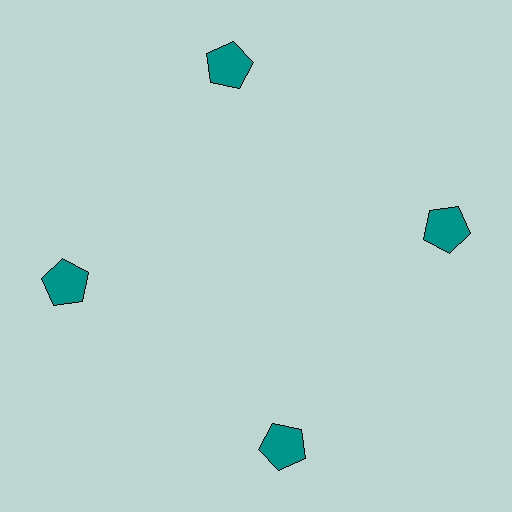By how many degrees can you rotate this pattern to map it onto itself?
The pattern maps onto itself every 90 degrees of rotation.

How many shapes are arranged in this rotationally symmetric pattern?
There are 4 shapes, arranged in 4 groups of 1.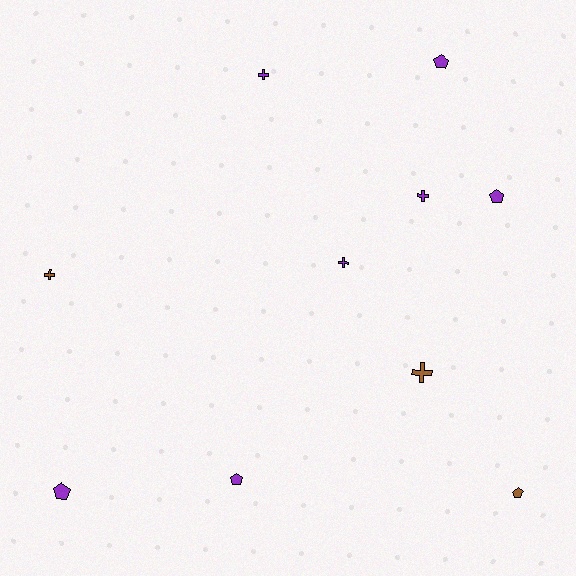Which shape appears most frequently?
Cross, with 5 objects.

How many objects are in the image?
There are 10 objects.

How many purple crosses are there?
There are 3 purple crosses.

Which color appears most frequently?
Purple, with 7 objects.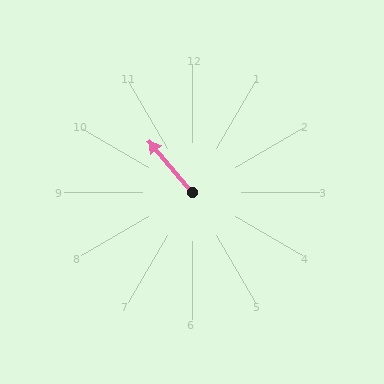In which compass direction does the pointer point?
Northwest.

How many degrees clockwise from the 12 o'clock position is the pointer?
Approximately 319 degrees.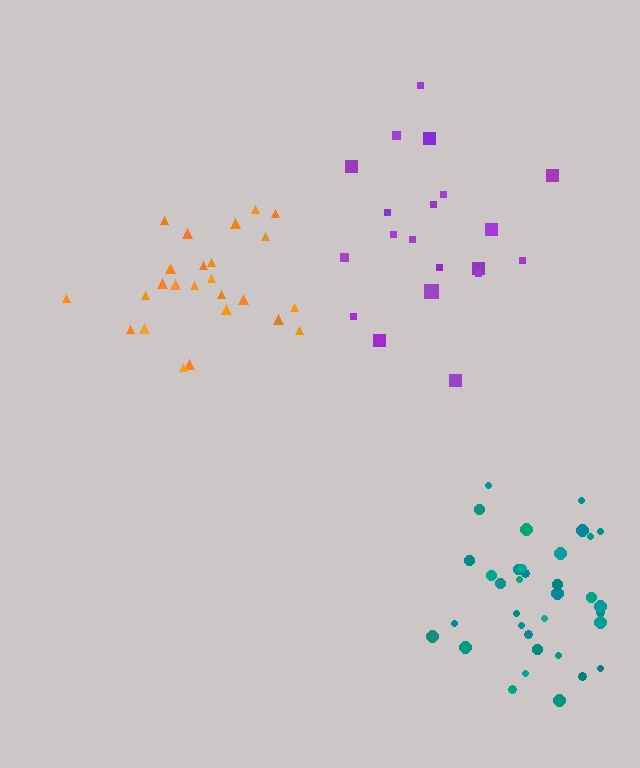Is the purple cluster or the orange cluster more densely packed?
Orange.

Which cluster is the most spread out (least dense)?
Purple.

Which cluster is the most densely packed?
Orange.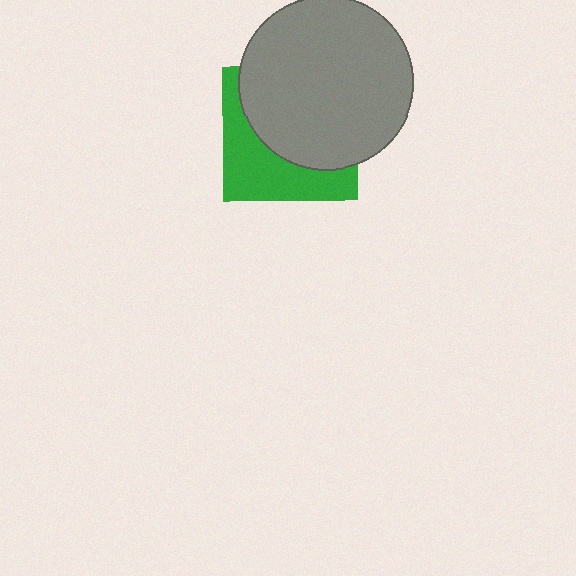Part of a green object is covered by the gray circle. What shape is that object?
It is a square.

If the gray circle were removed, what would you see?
You would see the complete green square.